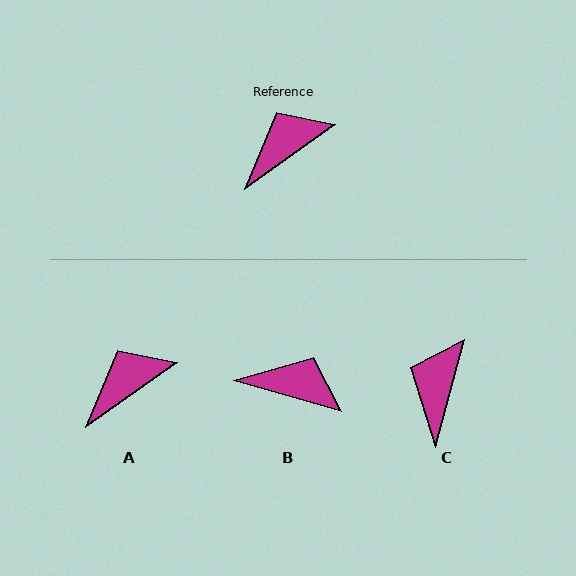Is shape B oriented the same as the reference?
No, it is off by about 51 degrees.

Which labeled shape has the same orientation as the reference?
A.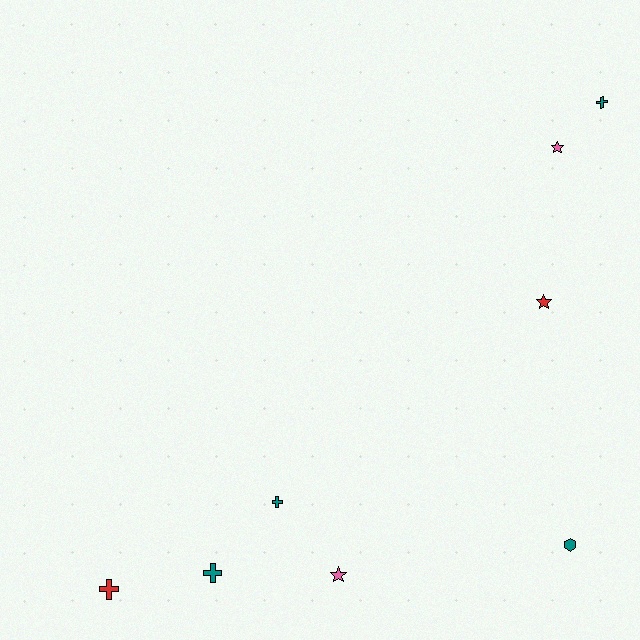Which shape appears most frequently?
Cross, with 4 objects.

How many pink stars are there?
There are 2 pink stars.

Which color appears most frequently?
Teal, with 4 objects.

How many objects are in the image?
There are 8 objects.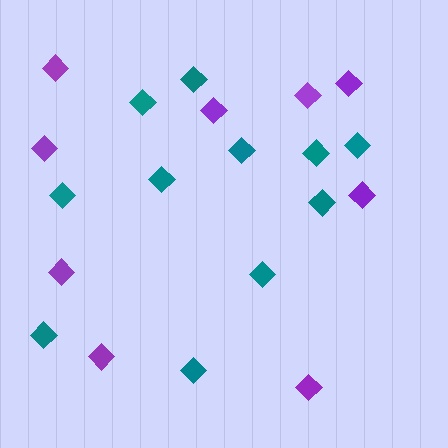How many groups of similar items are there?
There are 2 groups: one group of purple diamonds (9) and one group of teal diamonds (11).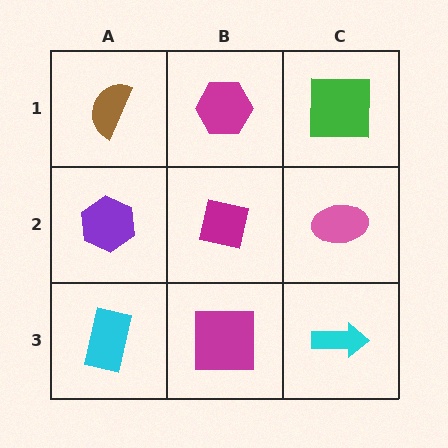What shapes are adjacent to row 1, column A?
A purple hexagon (row 2, column A), a magenta hexagon (row 1, column B).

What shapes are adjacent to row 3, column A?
A purple hexagon (row 2, column A), a magenta square (row 3, column B).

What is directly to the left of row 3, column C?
A magenta square.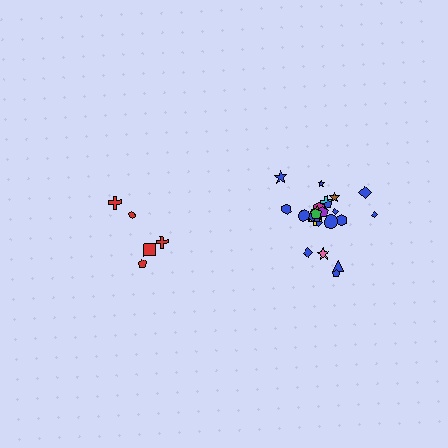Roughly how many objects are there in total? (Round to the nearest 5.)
Roughly 30 objects in total.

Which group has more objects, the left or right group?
The right group.